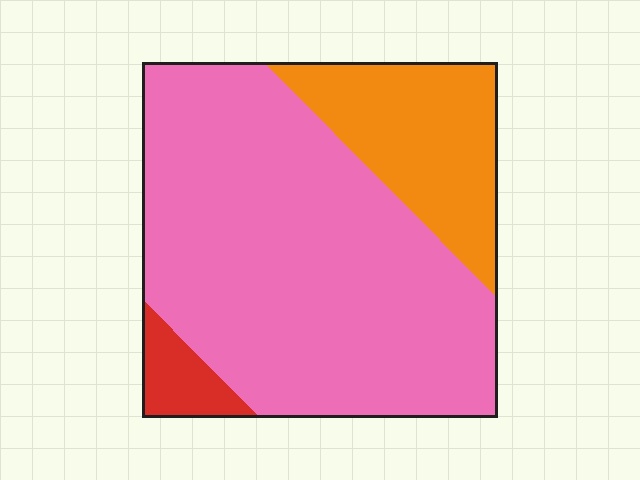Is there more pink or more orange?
Pink.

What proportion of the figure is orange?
Orange covers 22% of the figure.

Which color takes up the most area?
Pink, at roughly 75%.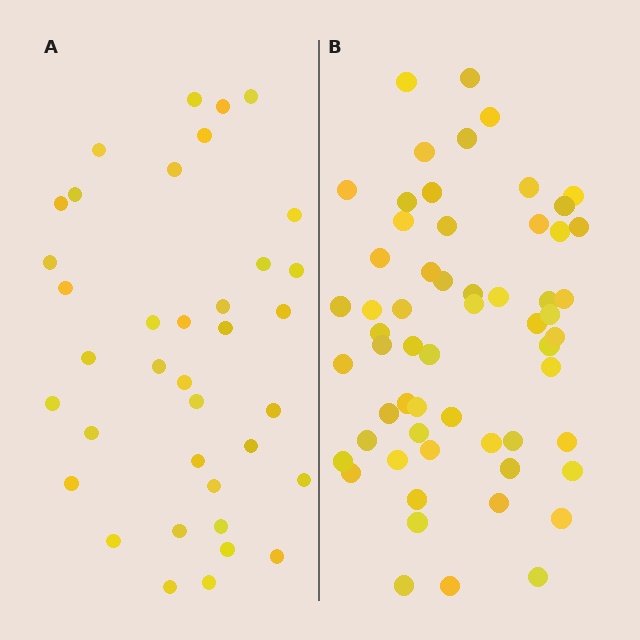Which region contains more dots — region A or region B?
Region B (the right region) has more dots.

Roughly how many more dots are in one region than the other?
Region B has approximately 20 more dots than region A.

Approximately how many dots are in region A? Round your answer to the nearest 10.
About 40 dots. (The exact count is 37, which rounds to 40.)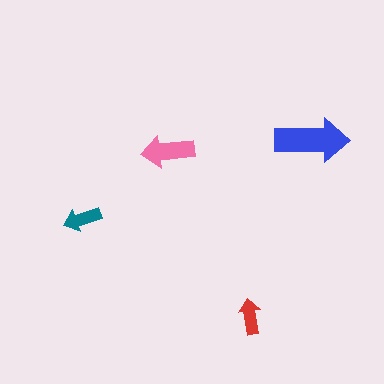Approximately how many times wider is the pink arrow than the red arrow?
About 1.5 times wider.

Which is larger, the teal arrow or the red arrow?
The teal one.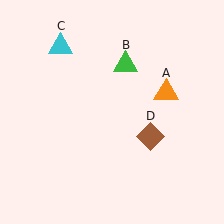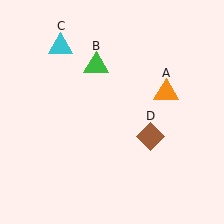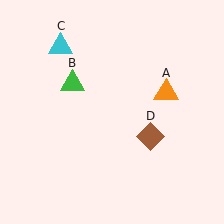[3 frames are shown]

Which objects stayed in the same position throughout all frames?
Orange triangle (object A) and cyan triangle (object C) and brown diamond (object D) remained stationary.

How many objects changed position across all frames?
1 object changed position: green triangle (object B).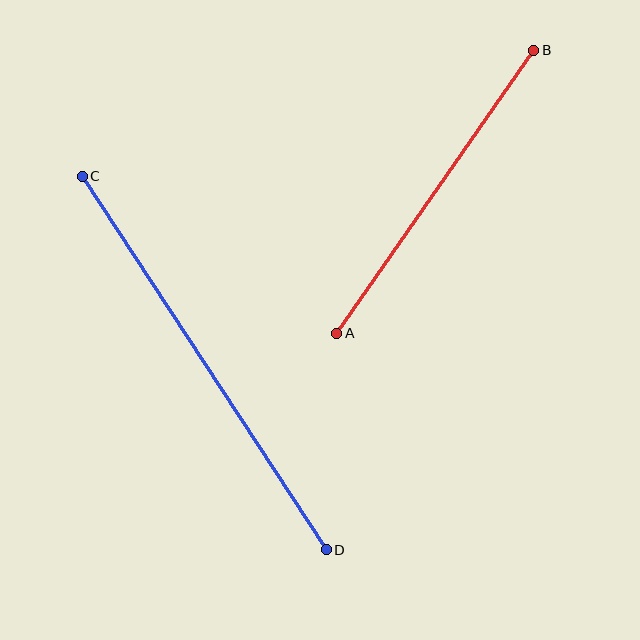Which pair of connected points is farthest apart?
Points C and D are farthest apart.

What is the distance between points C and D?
The distance is approximately 446 pixels.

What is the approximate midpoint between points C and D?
The midpoint is at approximately (204, 363) pixels.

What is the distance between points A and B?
The distance is approximately 345 pixels.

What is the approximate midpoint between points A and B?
The midpoint is at approximately (435, 192) pixels.